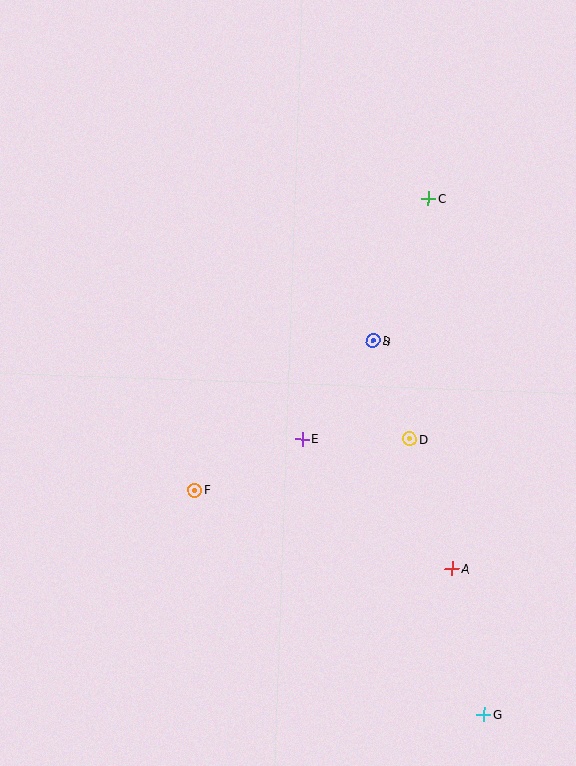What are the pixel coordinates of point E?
Point E is at (302, 439).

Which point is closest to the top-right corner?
Point C is closest to the top-right corner.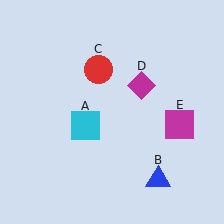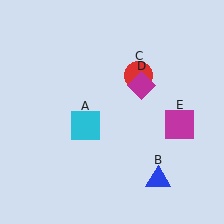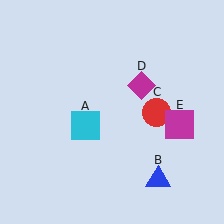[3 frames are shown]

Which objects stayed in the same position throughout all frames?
Cyan square (object A) and blue triangle (object B) and magenta diamond (object D) and magenta square (object E) remained stationary.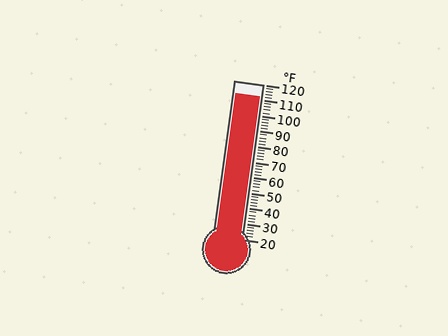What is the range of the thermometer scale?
The thermometer scale ranges from 20°F to 120°F.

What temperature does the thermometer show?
The thermometer shows approximately 112°F.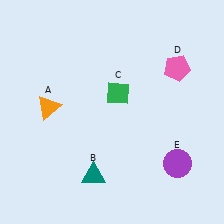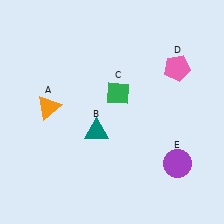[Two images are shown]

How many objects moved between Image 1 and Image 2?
1 object moved between the two images.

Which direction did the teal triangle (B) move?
The teal triangle (B) moved up.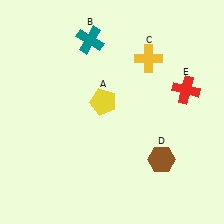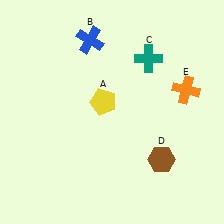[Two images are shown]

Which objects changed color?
B changed from teal to blue. C changed from yellow to teal. E changed from red to orange.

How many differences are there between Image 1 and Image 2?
There are 3 differences between the two images.